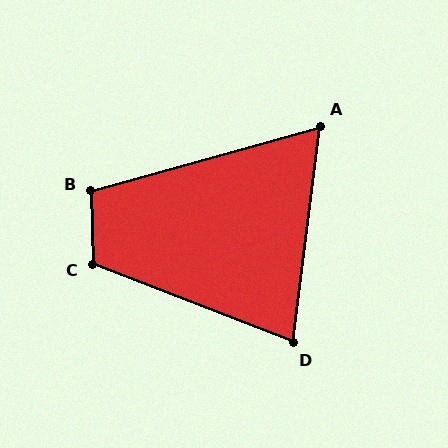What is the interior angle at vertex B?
Approximately 104 degrees (obtuse).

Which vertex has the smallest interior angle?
A, at approximately 67 degrees.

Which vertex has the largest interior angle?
C, at approximately 113 degrees.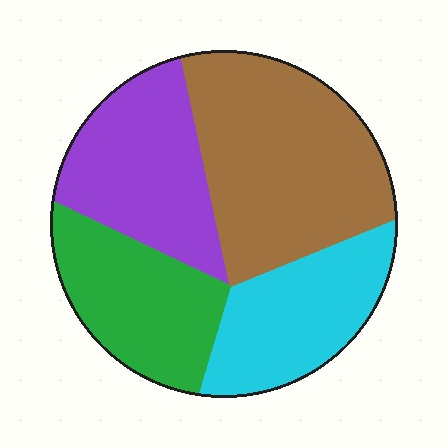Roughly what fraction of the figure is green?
Green covers around 20% of the figure.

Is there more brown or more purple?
Brown.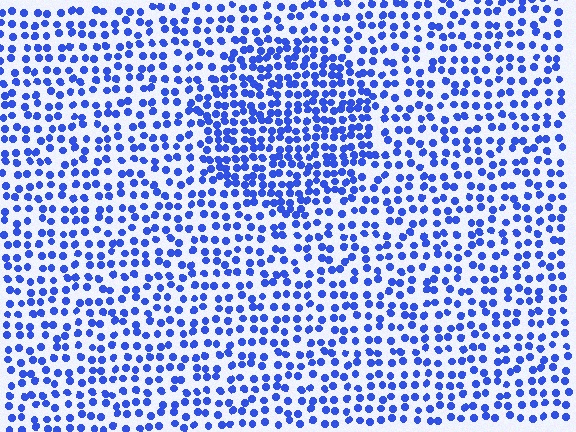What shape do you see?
I see a circle.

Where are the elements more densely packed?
The elements are more densely packed inside the circle boundary.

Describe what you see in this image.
The image contains small blue elements arranged at two different densities. A circle-shaped region is visible where the elements are more densely packed than the surrounding area.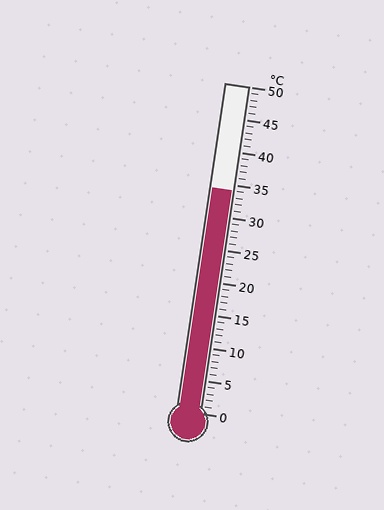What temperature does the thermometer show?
The thermometer shows approximately 34°C.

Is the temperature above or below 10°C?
The temperature is above 10°C.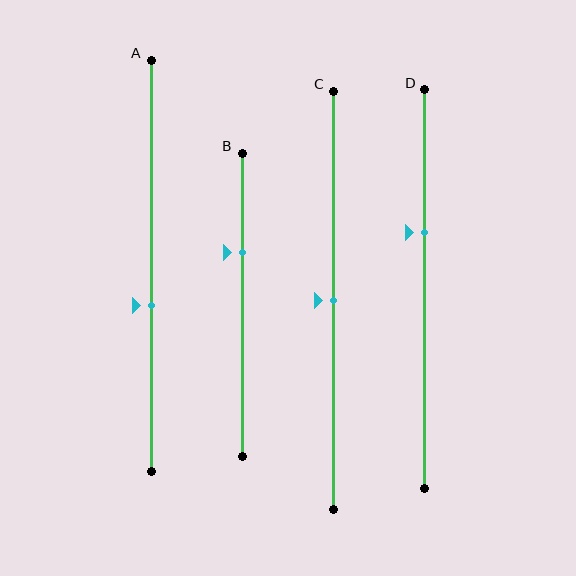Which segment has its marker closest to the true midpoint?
Segment C has its marker closest to the true midpoint.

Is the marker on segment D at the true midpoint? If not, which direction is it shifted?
No, the marker on segment D is shifted upward by about 14% of the segment length.